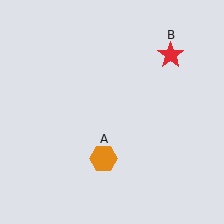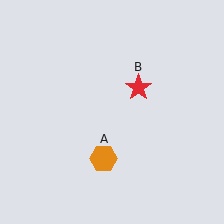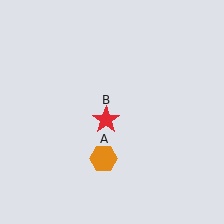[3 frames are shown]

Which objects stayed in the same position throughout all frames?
Orange hexagon (object A) remained stationary.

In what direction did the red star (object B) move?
The red star (object B) moved down and to the left.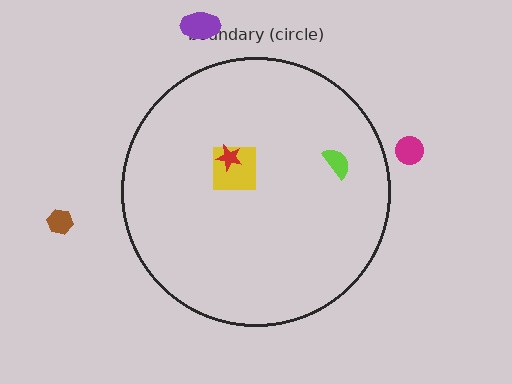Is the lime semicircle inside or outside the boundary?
Inside.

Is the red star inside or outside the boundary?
Inside.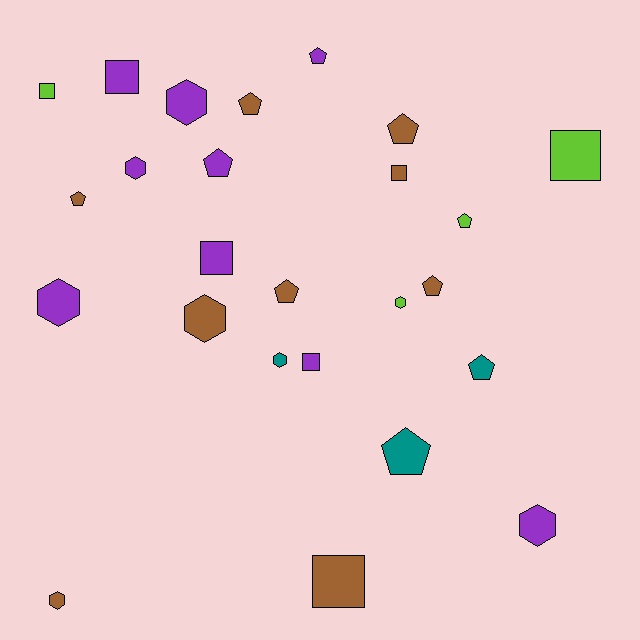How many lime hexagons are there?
There is 1 lime hexagon.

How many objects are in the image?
There are 25 objects.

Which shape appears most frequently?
Pentagon, with 10 objects.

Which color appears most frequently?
Brown, with 9 objects.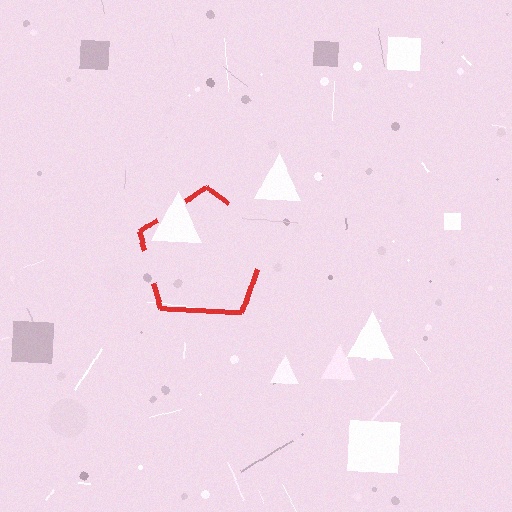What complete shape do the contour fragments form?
The contour fragments form a pentagon.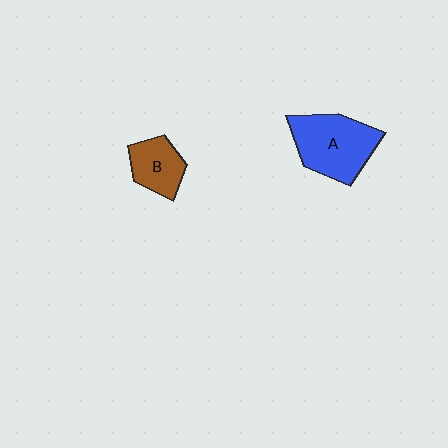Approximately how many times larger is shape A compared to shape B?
Approximately 1.8 times.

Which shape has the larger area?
Shape A (blue).